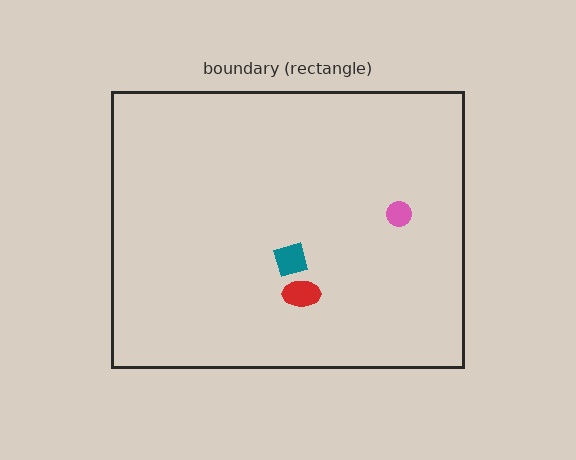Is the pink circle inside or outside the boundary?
Inside.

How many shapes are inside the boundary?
3 inside, 0 outside.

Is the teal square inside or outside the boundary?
Inside.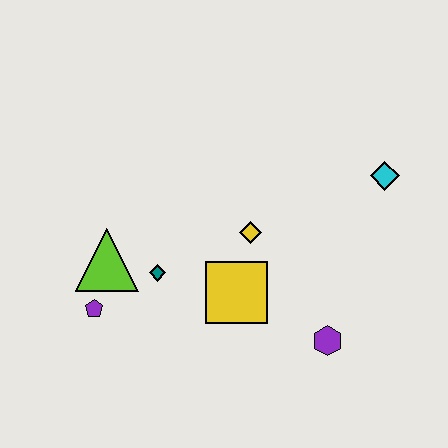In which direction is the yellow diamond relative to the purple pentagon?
The yellow diamond is to the right of the purple pentagon.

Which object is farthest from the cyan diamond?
The purple pentagon is farthest from the cyan diamond.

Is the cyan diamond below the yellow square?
No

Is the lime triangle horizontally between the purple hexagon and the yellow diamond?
No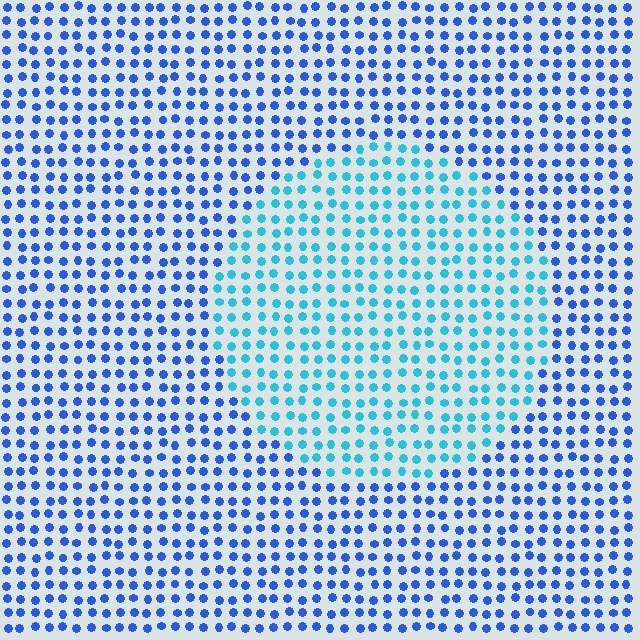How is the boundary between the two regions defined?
The boundary is defined purely by a slight shift in hue (about 36 degrees). Spacing, size, and orientation are identical on both sides.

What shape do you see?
I see a circle.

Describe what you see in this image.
The image is filled with small blue elements in a uniform arrangement. A circle-shaped region is visible where the elements are tinted to a slightly different hue, forming a subtle color boundary.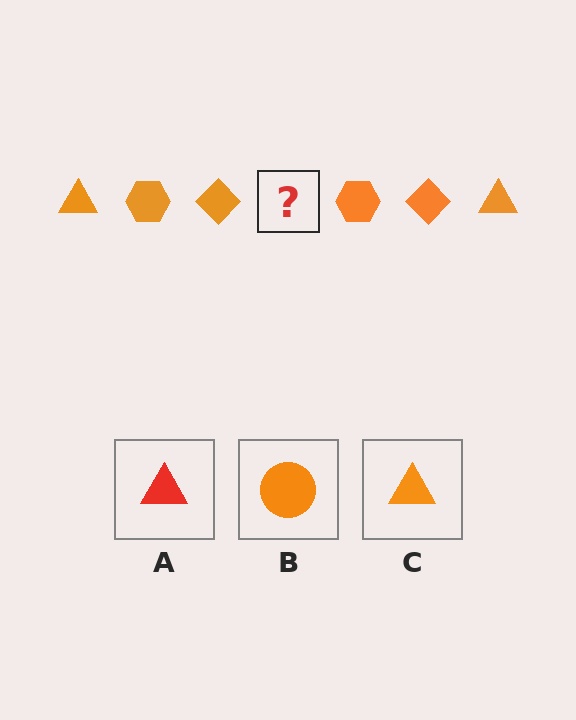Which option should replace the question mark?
Option C.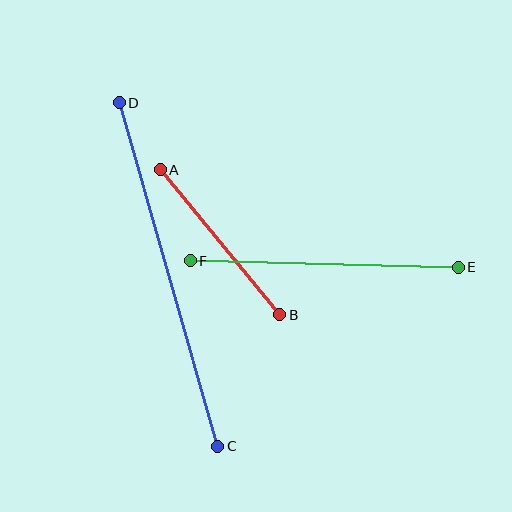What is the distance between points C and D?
The distance is approximately 357 pixels.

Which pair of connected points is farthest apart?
Points C and D are farthest apart.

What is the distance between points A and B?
The distance is approximately 188 pixels.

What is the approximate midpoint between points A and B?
The midpoint is at approximately (220, 242) pixels.